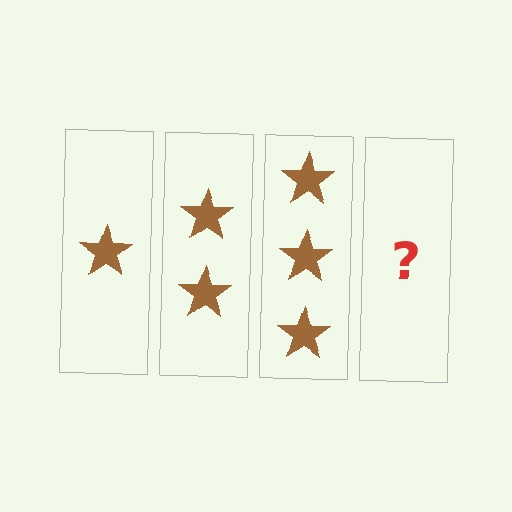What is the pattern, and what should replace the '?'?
The pattern is that each step adds one more star. The '?' should be 4 stars.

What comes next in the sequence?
The next element should be 4 stars.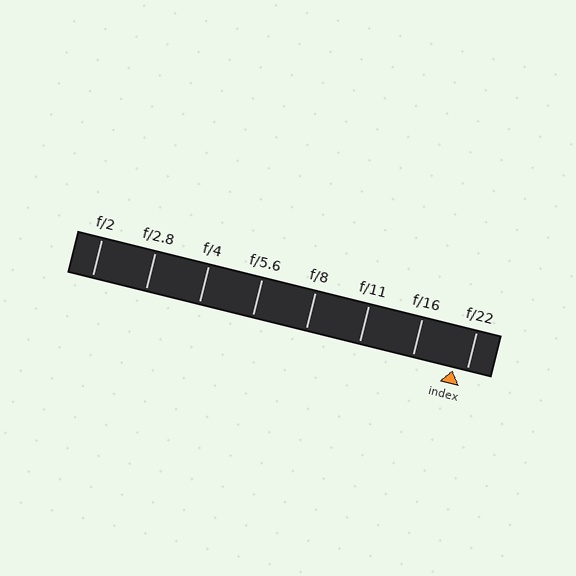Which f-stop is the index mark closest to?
The index mark is closest to f/22.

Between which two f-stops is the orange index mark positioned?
The index mark is between f/16 and f/22.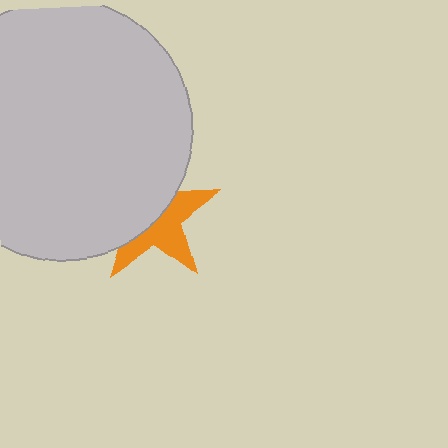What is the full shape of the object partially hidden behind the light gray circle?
The partially hidden object is an orange star.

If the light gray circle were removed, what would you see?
You would see the complete orange star.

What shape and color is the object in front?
The object in front is a light gray circle.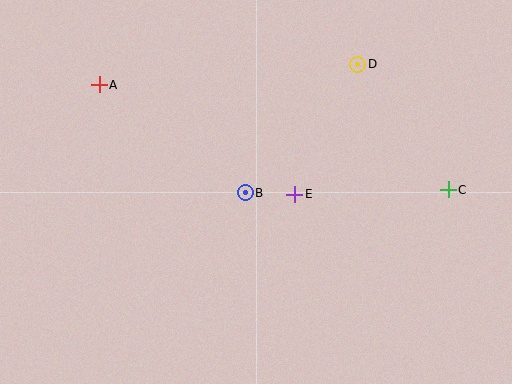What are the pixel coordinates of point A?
Point A is at (99, 85).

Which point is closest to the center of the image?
Point B at (245, 193) is closest to the center.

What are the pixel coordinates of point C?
Point C is at (448, 190).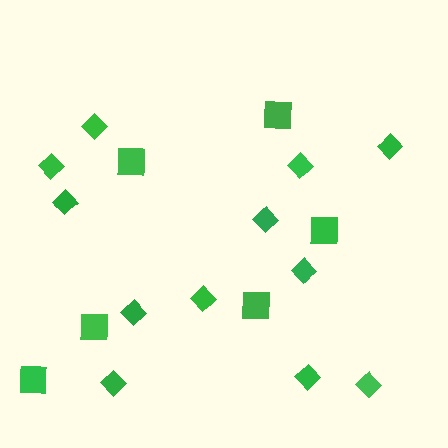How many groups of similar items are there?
There are 2 groups: one group of squares (6) and one group of diamonds (12).